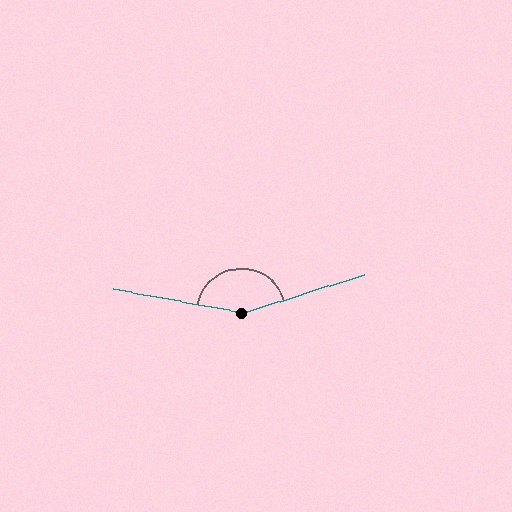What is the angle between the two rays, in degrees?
Approximately 152 degrees.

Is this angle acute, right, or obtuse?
It is obtuse.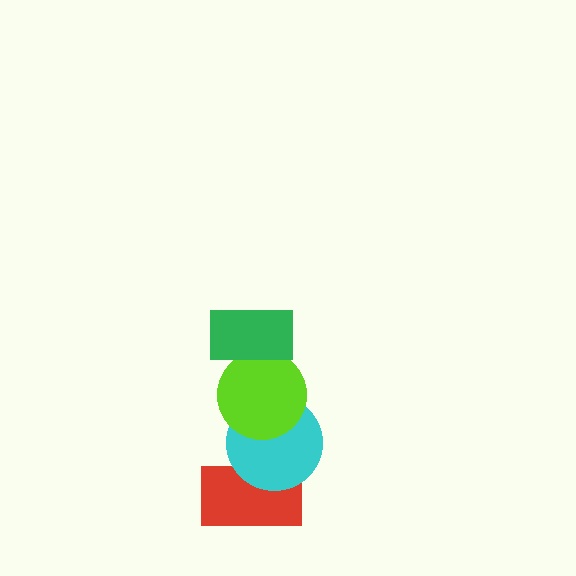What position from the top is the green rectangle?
The green rectangle is 1st from the top.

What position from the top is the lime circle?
The lime circle is 2nd from the top.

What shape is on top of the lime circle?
The green rectangle is on top of the lime circle.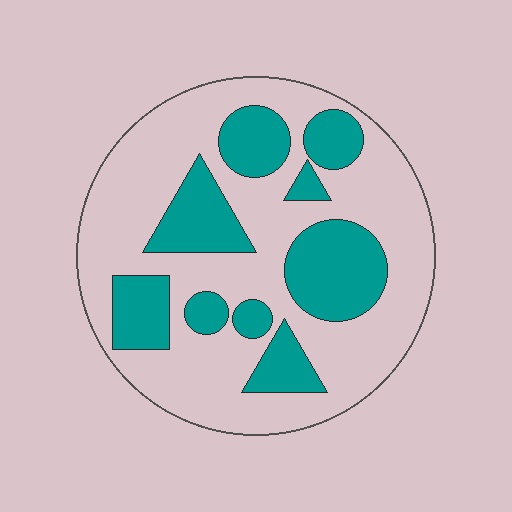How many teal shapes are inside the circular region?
9.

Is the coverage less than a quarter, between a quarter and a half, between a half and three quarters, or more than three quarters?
Between a quarter and a half.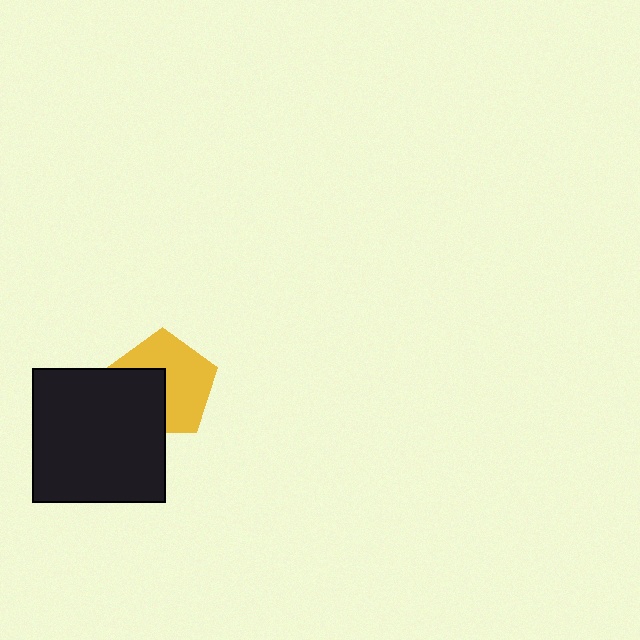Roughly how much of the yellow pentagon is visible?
About half of it is visible (roughly 61%).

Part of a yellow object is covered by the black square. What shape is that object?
It is a pentagon.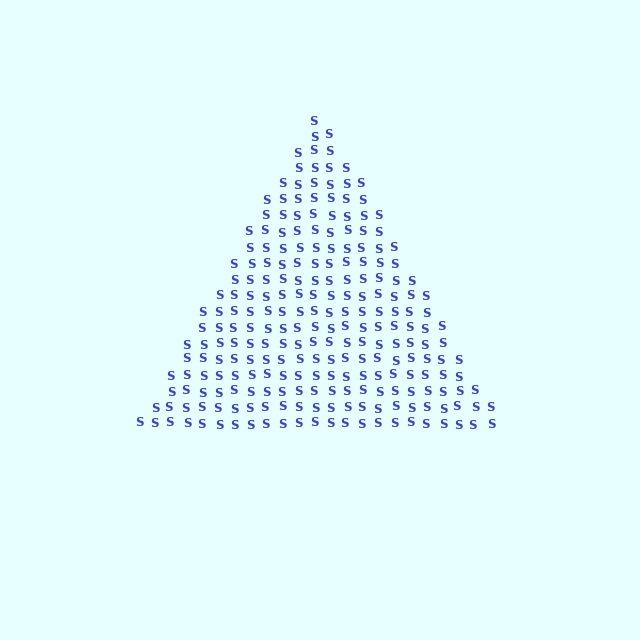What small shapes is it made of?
It is made of small letter S's.